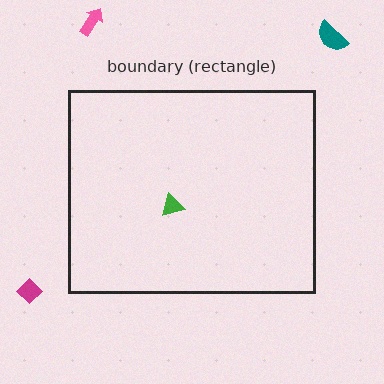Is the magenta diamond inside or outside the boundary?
Outside.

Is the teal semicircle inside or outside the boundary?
Outside.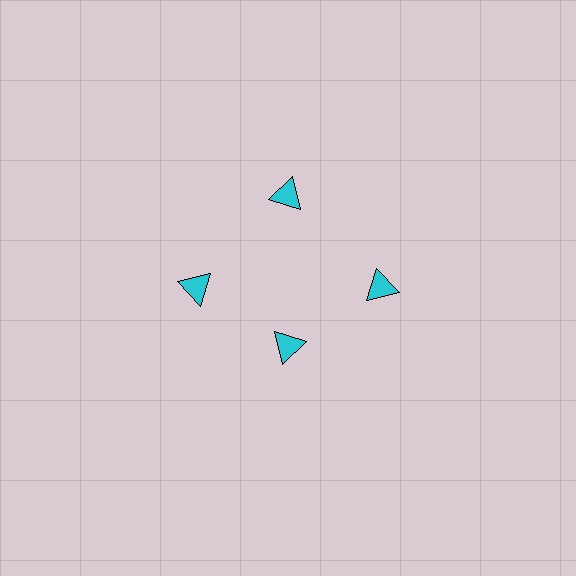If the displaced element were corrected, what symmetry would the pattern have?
It would have 4-fold rotational symmetry — the pattern would map onto itself every 90 degrees.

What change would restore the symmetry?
The symmetry would be restored by moving it outward, back onto the ring so that all 4 triangles sit at equal angles and equal distance from the center.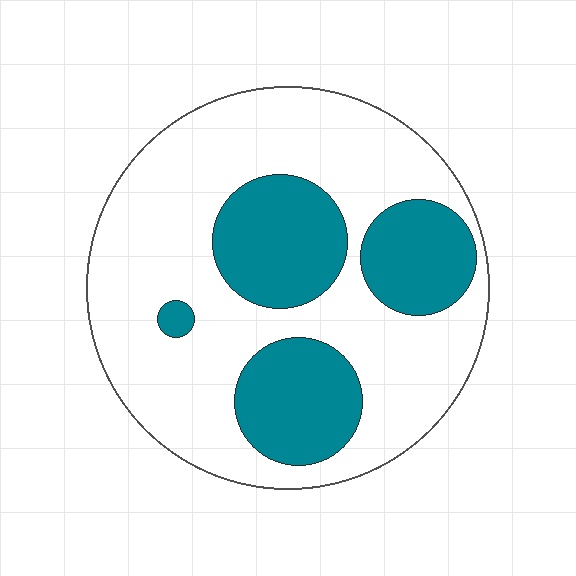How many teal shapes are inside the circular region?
4.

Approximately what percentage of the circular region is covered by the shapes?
Approximately 30%.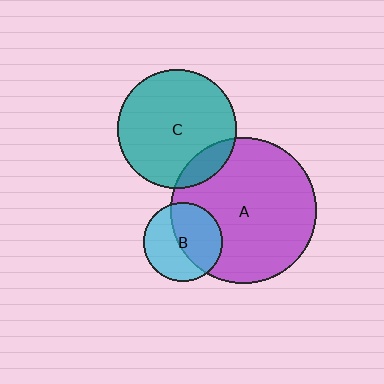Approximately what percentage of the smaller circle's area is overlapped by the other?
Approximately 50%.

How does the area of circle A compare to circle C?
Approximately 1.5 times.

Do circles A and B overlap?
Yes.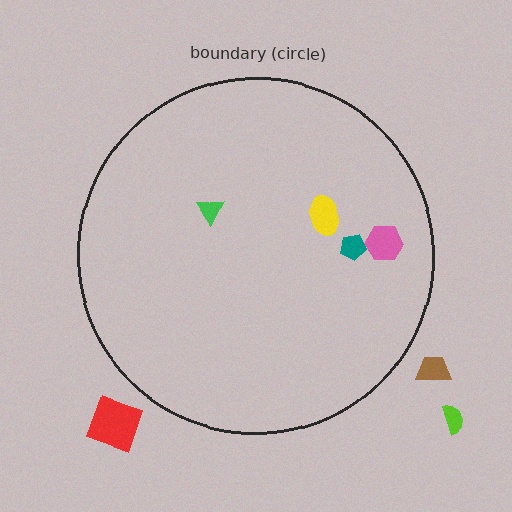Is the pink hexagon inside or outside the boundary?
Inside.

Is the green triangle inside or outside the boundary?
Inside.